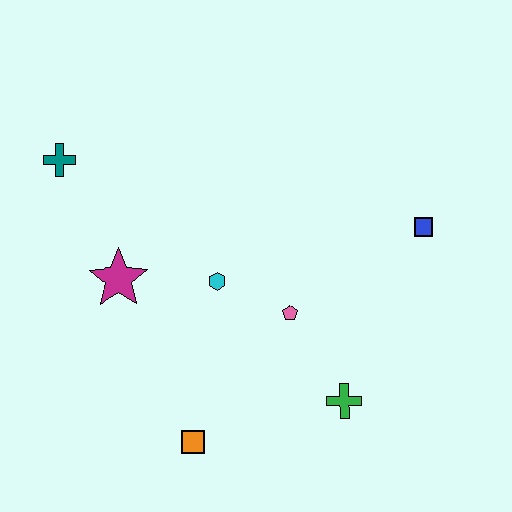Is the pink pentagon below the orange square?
No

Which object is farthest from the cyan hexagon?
The blue square is farthest from the cyan hexagon.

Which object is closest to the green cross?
The pink pentagon is closest to the green cross.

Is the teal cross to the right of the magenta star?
No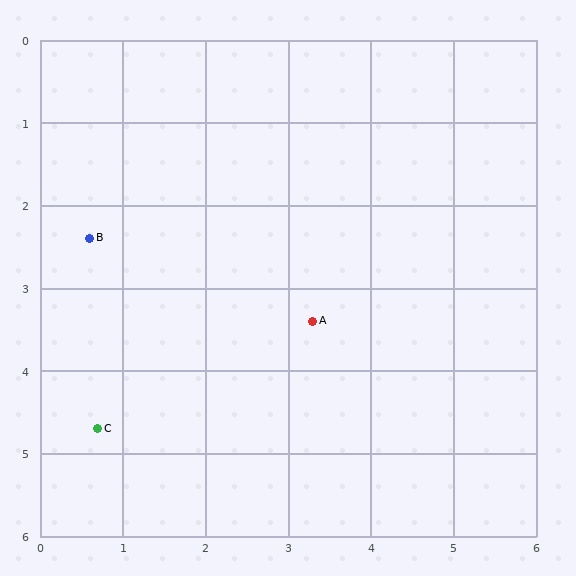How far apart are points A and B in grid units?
Points A and B are about 2.9 grid units apart.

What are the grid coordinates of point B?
Point B is at approximately (0.6, 2.4).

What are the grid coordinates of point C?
Point C is at approximately (0.7, 4.7).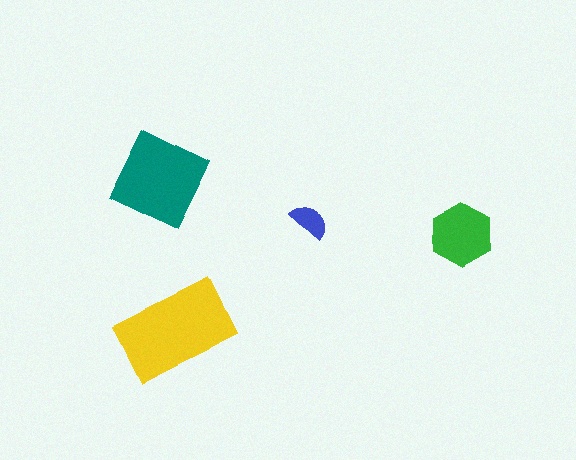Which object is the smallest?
The blue semicircle.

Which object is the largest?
The yellow rectangle.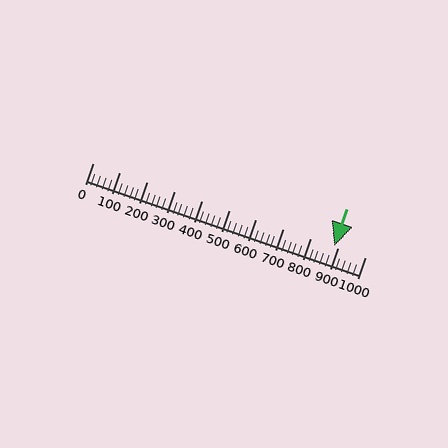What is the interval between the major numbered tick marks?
The major tick marks are spaced 100 units apart.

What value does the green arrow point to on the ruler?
The green arrow points to approximately 887.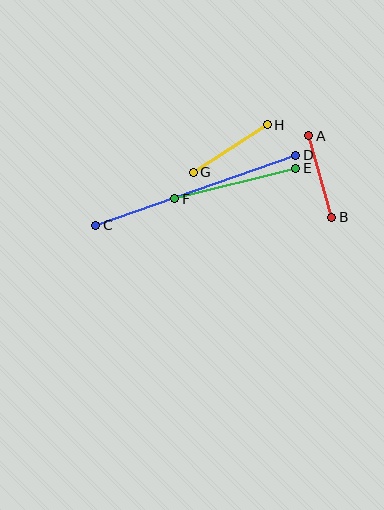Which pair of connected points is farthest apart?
Points C and D are farthest apart.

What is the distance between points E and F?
The distance is approximately 125 pixels.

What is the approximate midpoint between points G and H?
The midpoint is at approximately (230, 149) pixels.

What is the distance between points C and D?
The distance is approximately 212 pixels.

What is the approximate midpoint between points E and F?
The midpoint is at approximately (235, 183) pixels.